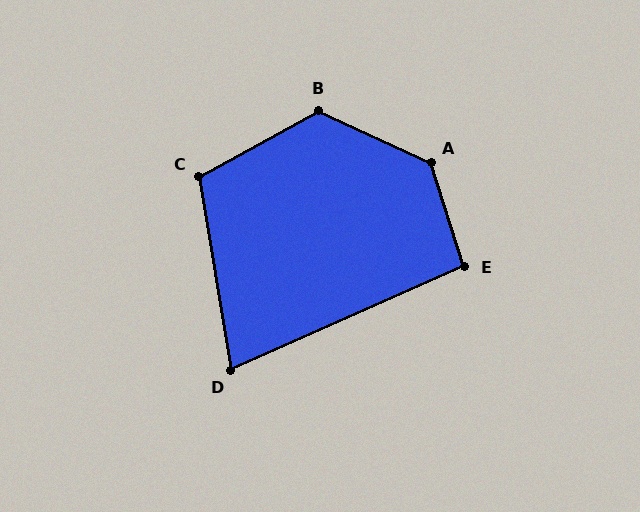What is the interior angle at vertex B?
Approximately 126 degrees (obtuse).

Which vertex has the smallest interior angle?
D, at approximately 76 degrees.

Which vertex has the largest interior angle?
A, at approximately 133 degrees.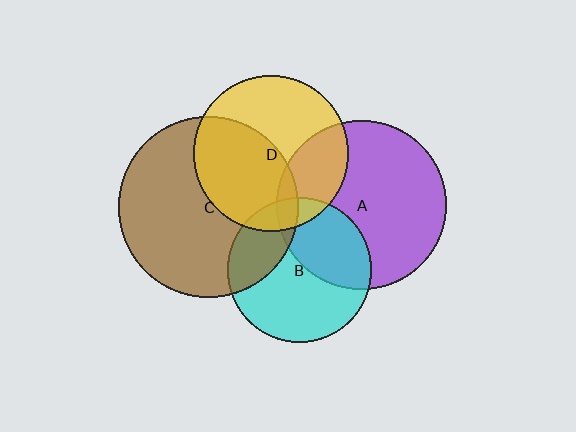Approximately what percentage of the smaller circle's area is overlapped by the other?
Approximately 35%.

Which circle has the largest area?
Circle C (brown).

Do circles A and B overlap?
Yes.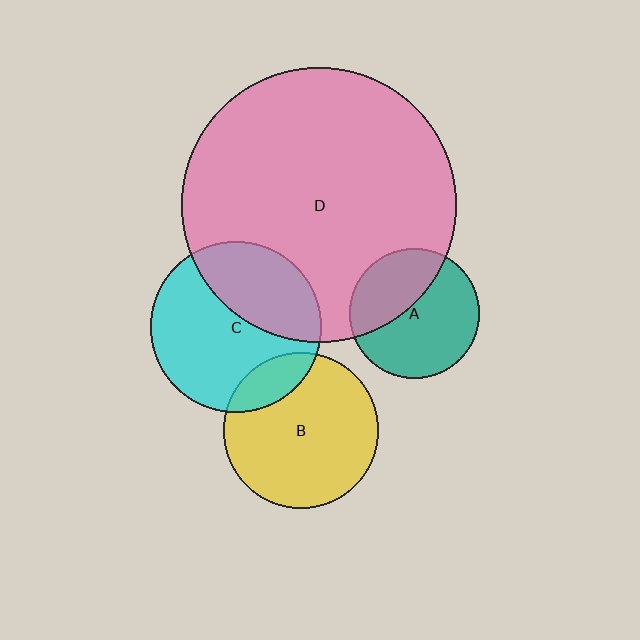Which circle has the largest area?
Circle D (pink).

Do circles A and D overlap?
Yes.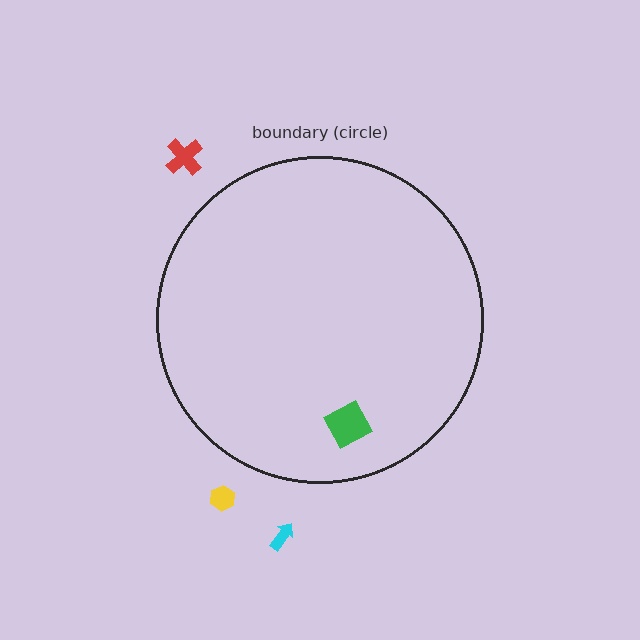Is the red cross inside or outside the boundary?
Outside.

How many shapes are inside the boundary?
1 inside, 3 outside.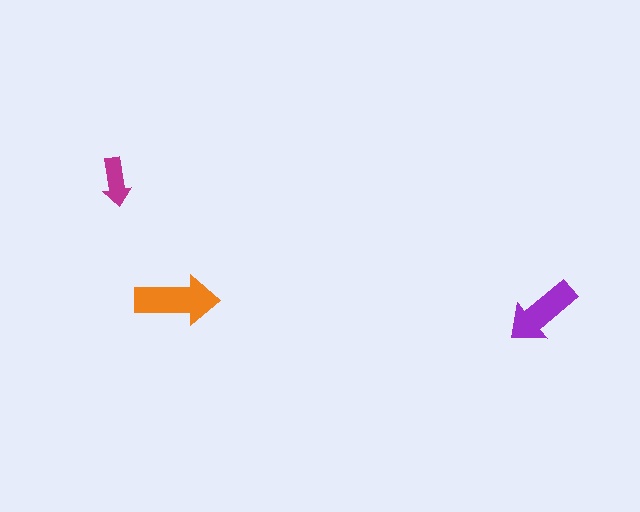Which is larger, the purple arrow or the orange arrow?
The orange one.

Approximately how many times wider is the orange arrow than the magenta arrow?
About 1.5 times wider.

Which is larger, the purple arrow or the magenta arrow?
The purple one.